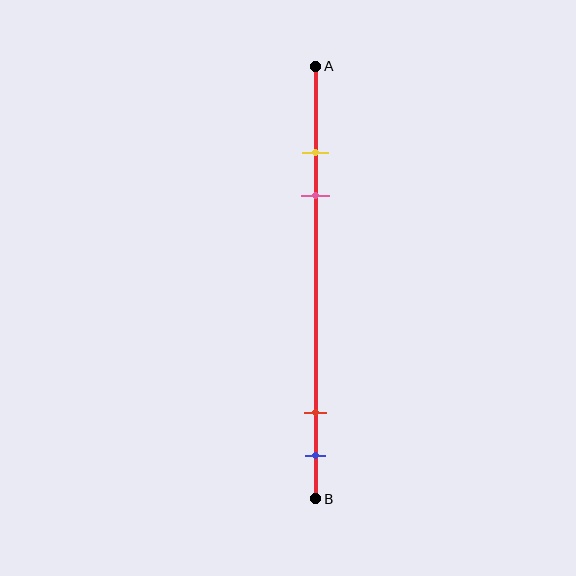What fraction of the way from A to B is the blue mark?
The blue mark is approximately 90% (0.9) of the way from A to B.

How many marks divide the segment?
There are 4 marks dividing the segment.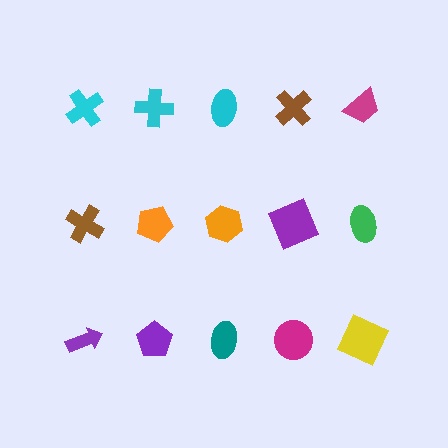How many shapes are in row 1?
5 shapes.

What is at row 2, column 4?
A purple square.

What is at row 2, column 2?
An orange pentagon.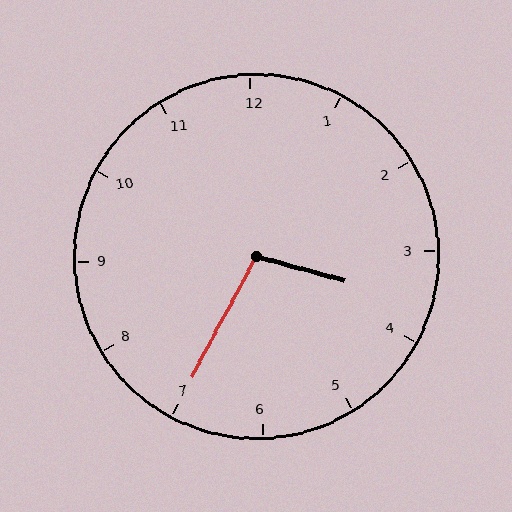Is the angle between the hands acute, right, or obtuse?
It is obtuse.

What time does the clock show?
3:35.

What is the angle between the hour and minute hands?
Approximately 102 degrees.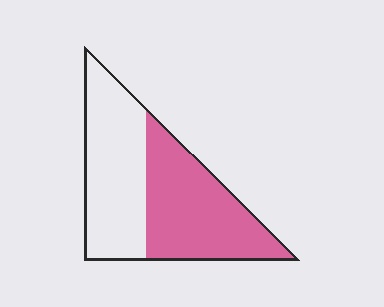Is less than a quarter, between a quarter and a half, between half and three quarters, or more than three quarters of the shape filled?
Between half and three quarters.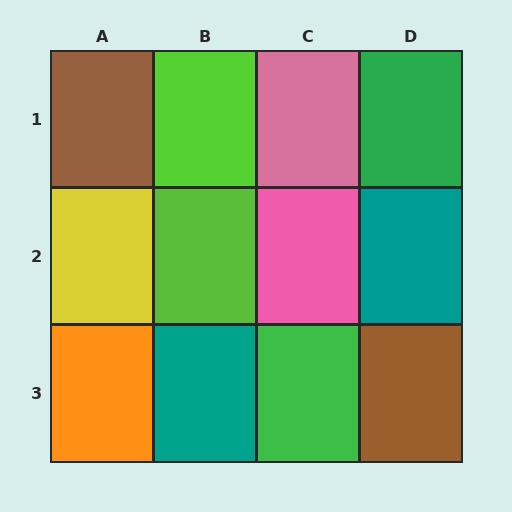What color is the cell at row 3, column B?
Teal.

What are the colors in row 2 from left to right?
Yellow, lime, pink, teal.